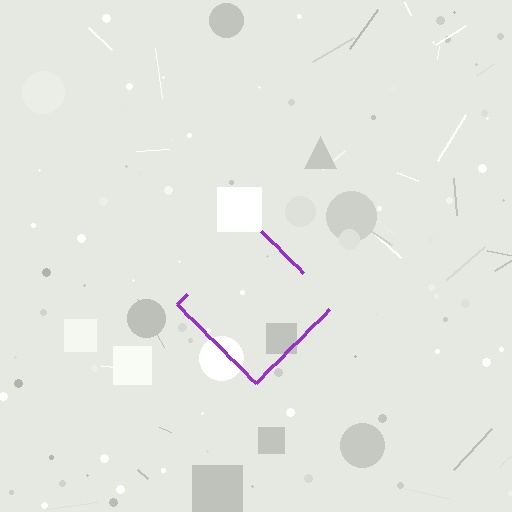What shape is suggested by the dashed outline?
The dashed outline suggests a diamond.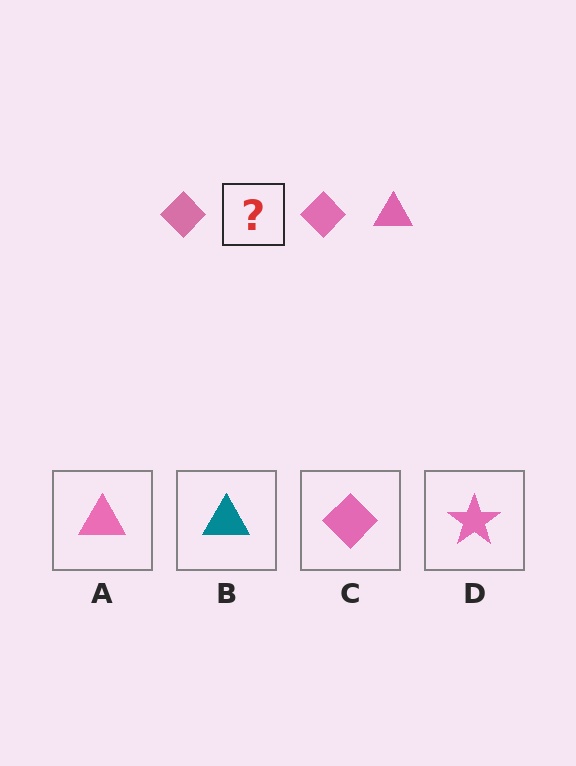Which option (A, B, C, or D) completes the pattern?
A.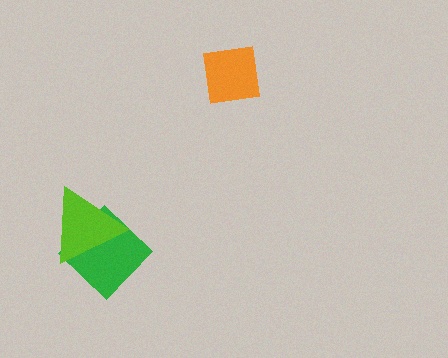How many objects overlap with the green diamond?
1 object overlaps with the green diamond.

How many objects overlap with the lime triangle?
1 object overlaps with the lime triangle.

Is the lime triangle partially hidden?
No, no other shape covers it.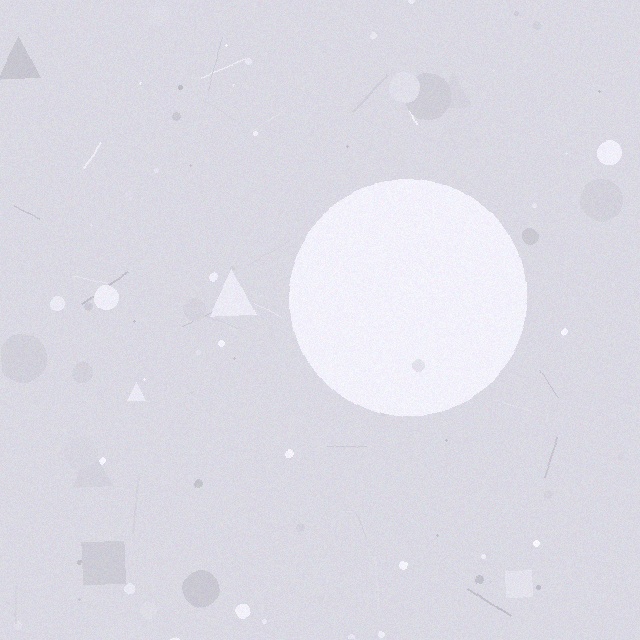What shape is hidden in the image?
A circle is hidden in the image.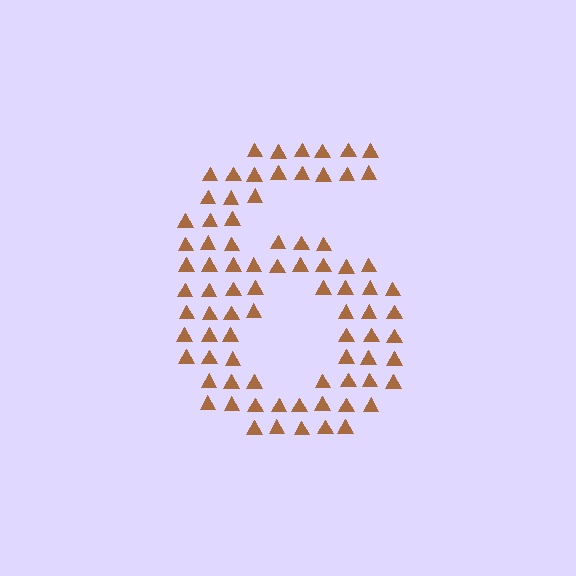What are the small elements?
The small elements are triangles.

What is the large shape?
The large shape is the digit 6.